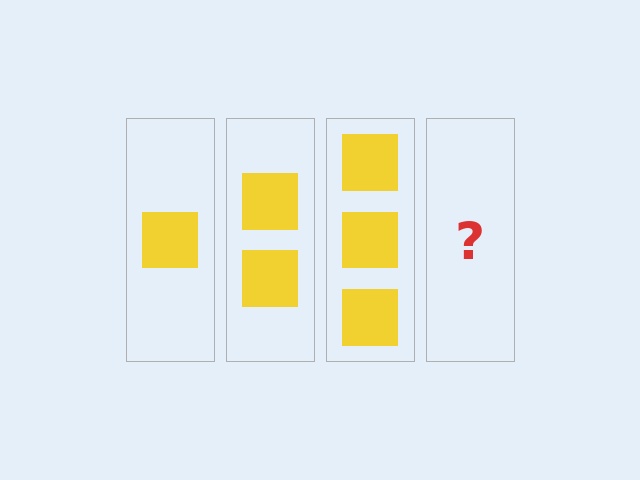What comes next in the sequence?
The next element should be 4 squares.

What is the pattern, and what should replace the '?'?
The pattern is that each step adds one more square. The '?' should be 4 squares.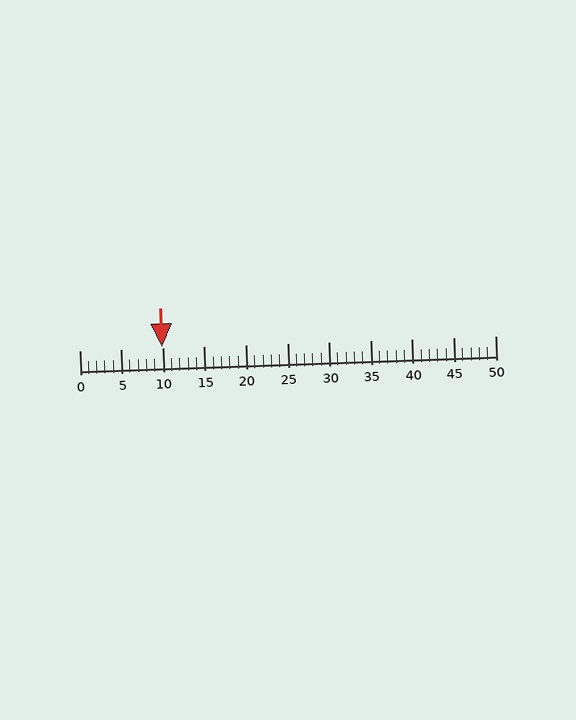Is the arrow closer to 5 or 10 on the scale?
The arrow is closer to 10.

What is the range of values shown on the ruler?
The ruler shows values from 0 to 50.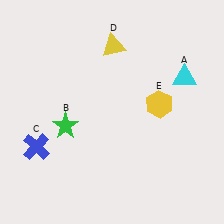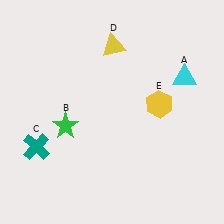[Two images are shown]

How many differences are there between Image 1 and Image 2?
There is 1 difference between the two images.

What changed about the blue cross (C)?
In Image 1, C is blue. In Image 2, it changed to teal.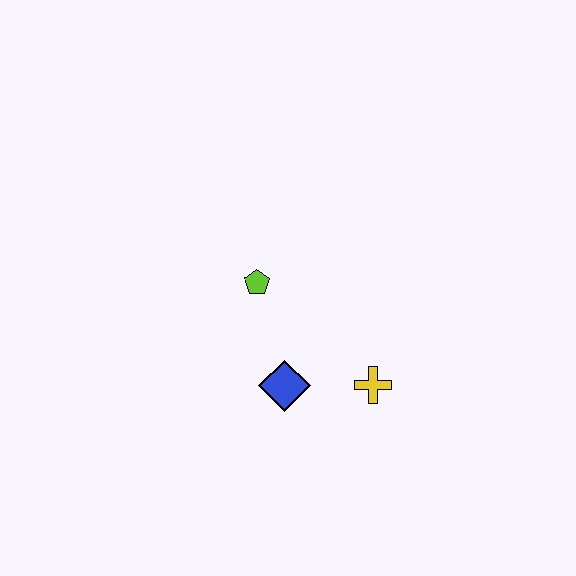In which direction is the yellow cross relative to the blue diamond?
The yellow cross is to the right of the blue diamond.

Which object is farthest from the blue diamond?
The lime pentagon is farthest from the blue diamond.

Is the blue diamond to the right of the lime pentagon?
Yes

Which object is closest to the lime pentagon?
The blue diamond is closest to the lime pentagon.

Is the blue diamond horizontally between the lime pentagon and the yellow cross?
Yes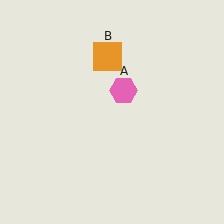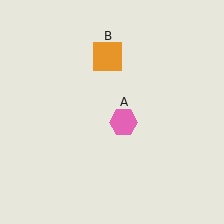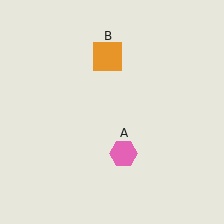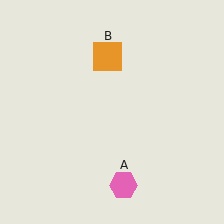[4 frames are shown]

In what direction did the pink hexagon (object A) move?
The pink hexagon (object A) moved down.